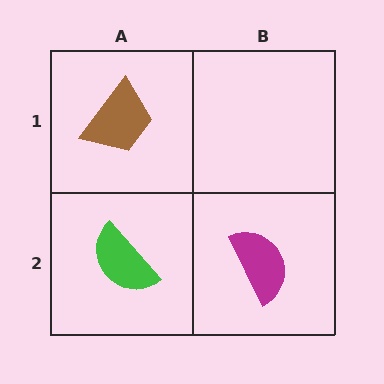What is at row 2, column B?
A magenta semicircle.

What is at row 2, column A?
A green semicircle.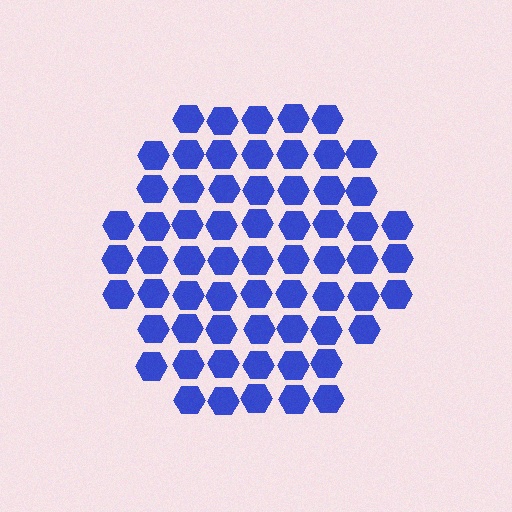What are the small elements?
The small elements are hexagons.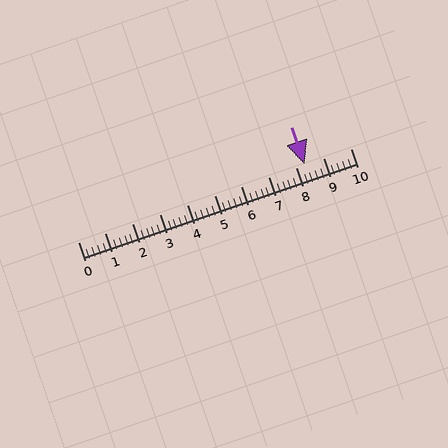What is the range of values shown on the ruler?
The ruler shows values from 0 to 10.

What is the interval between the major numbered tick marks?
The major tick marks are spaced 1 units apart.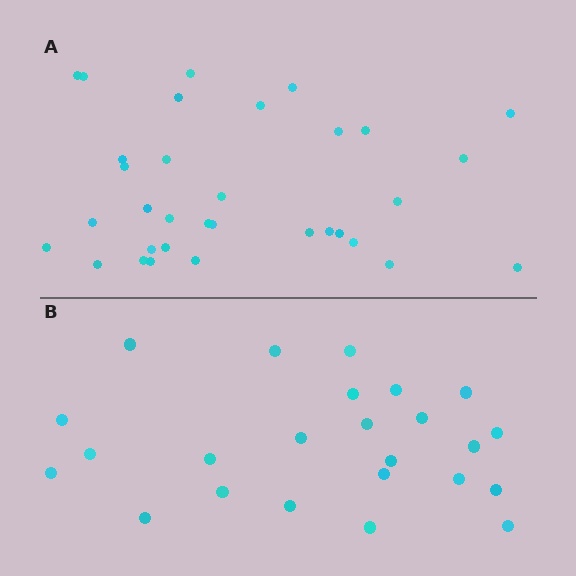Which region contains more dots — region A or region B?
Region A (the top region) has more dots.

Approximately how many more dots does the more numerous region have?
Region A has roughly 8 or so more dots than region B.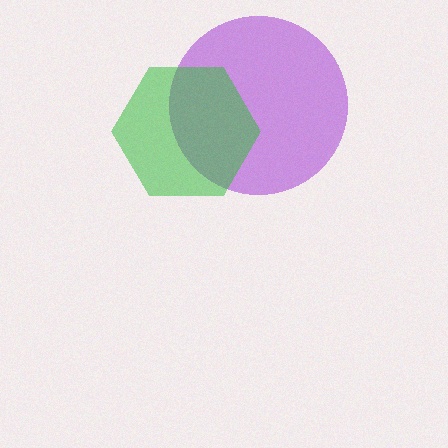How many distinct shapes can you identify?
There are 2 distinct shapes: a purple circle, a green hexagon.